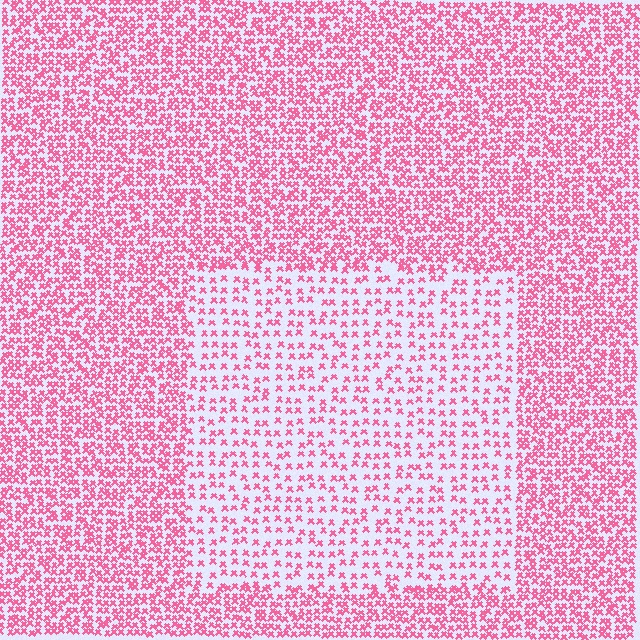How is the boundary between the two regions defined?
The boundary is defined by a change in element density (approximately 2.1x ratio). All elements are the same color, size, and shape.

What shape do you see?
I see a rectangle.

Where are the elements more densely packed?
The elements are more densely packed outside the rectangle boundary.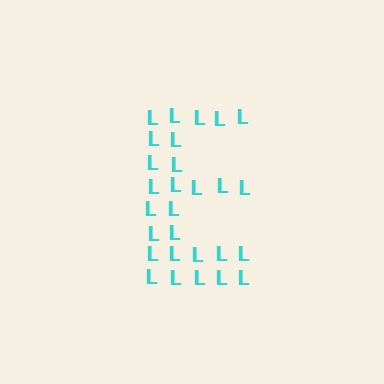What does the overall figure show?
The overall figure shows the letter E.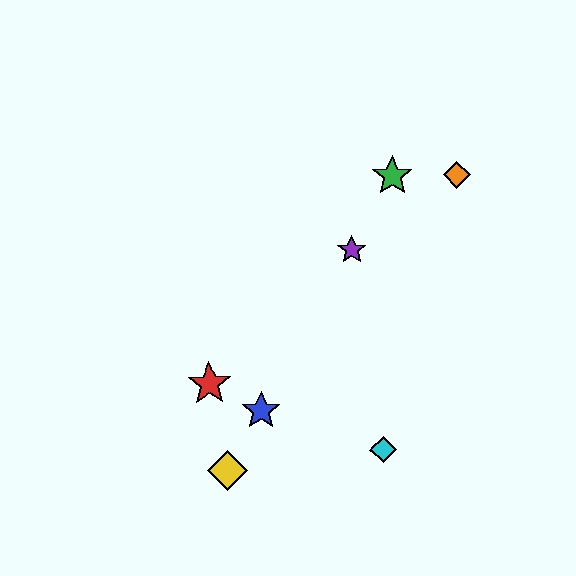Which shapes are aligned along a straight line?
The blue star, the green star, the yellow diamond, the purple star are aligned along a straight line.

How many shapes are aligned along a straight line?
4 shapes (the blue star, the green star, the yellow diamond, the purple star) are aligned along a straight line.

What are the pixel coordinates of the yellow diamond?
The yellow diamond is at (227, 471).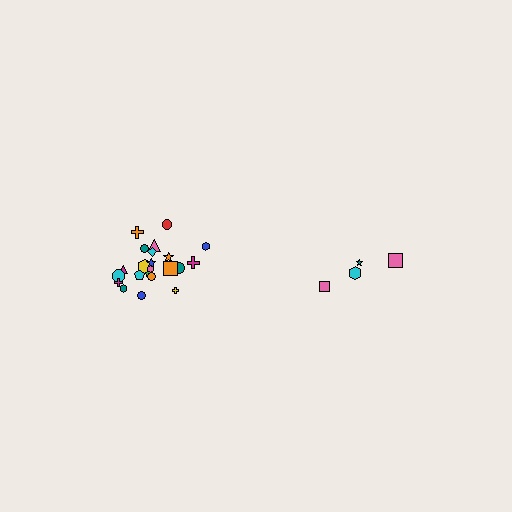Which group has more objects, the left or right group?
The left group.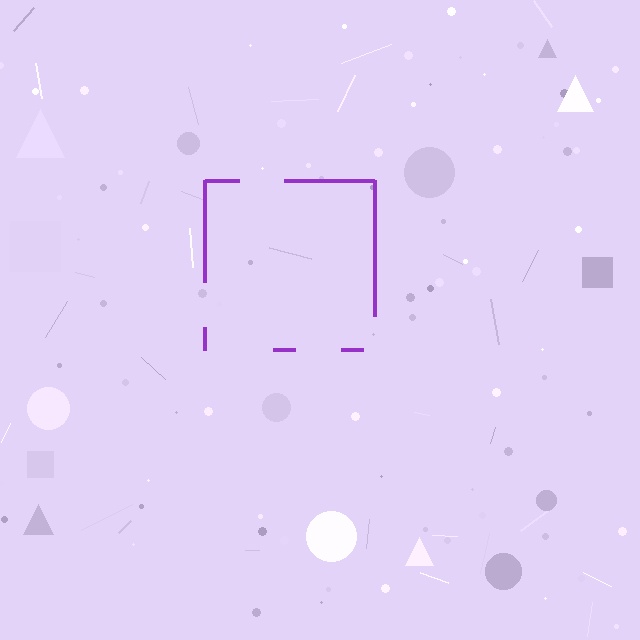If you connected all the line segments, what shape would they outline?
They would outline a square.